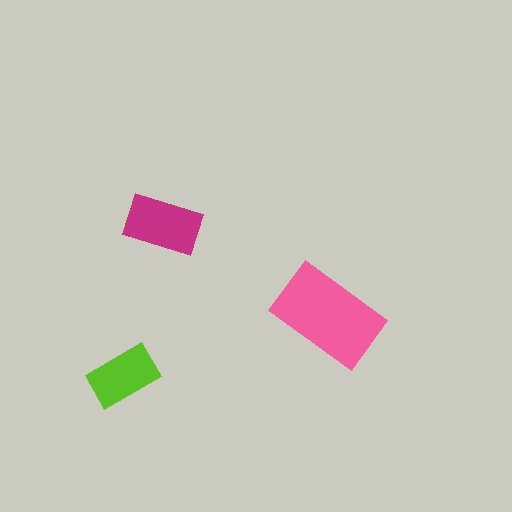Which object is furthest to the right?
The pink rectangle is rightmost.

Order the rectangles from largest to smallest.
the pink one, the magenta one, the lime one.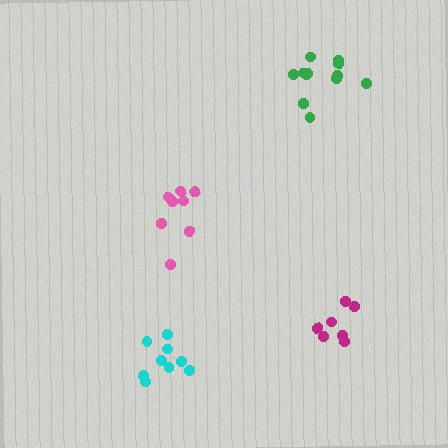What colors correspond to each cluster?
The clusters are colored: cyan, pink, green, magenta.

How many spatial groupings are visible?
There are 4 spatial groupings.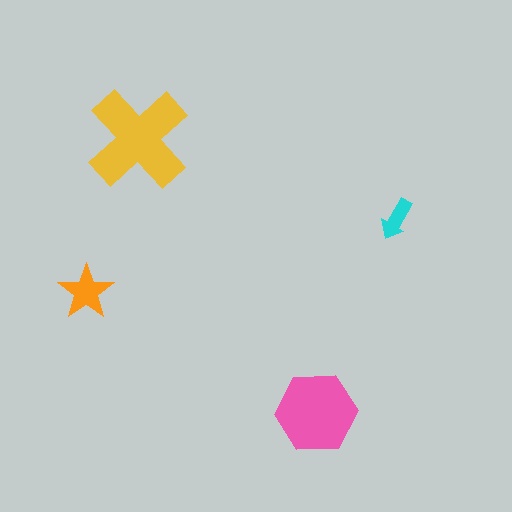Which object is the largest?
The yellow cross.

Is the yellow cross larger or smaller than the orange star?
Larger.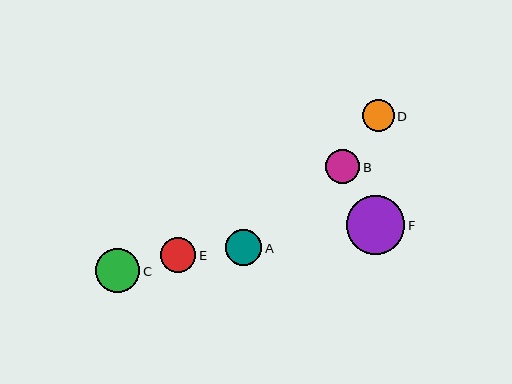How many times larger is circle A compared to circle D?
Circle A is approximately 1.2 times the size of circle D.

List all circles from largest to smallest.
From largest to smallest: F, C, A, E, B, D.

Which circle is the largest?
Circle F is the largest with a size of approximately 58 pixels.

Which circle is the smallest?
Circle D is the smallest with a size of approximately 31 pixels.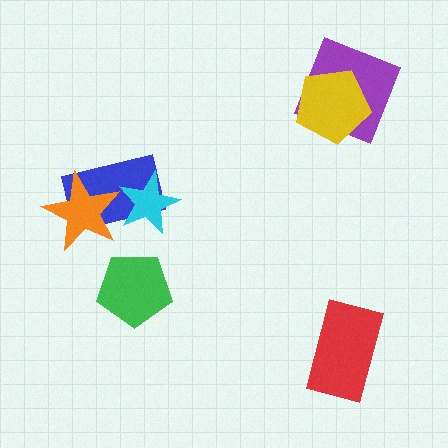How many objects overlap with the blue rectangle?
2 objects overlap with the blue rectangle.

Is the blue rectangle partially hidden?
Yes, it is partially covered by another shape.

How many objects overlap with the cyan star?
2 objects overlap with the cyan star.